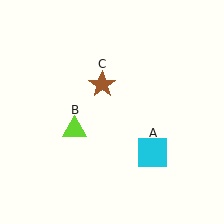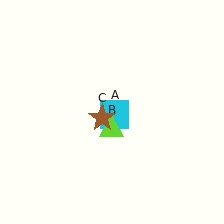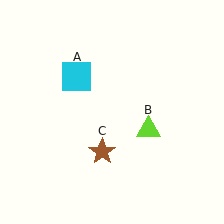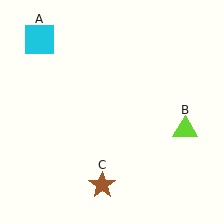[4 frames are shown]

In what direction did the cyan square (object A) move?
The cyan square (object A) moved up and to the left.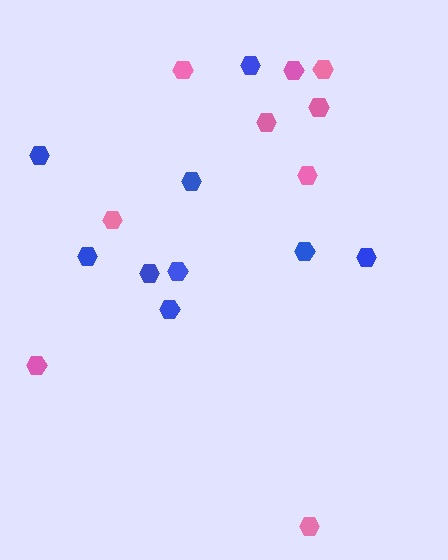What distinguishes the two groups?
There are 2 groups: one group of blue hexagons (9) and one group of pink hexagons (9).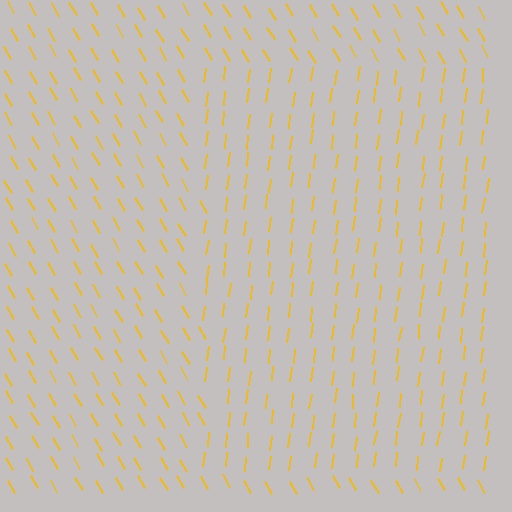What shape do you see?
I see a rectangle.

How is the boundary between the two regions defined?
The boundary is defined purely by a change in line orientation (approximately 37 degrees difference). All lines are the same color and thickness.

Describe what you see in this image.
The image is filled with small yellow line segments. A rectangle region in the image has lines oriented differently from the surrounding lines, creating a visible texture boundary.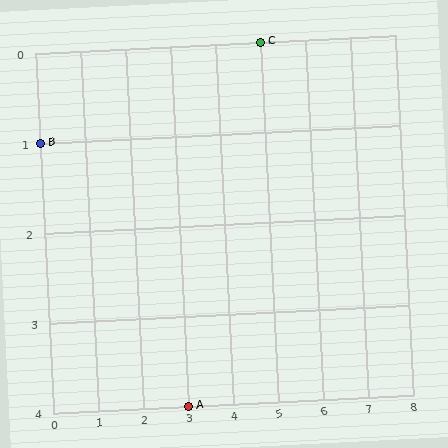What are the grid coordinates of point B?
Point B is at grid coordinates (0, 1).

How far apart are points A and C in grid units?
Points A and C are 2 columns and 4 rows apart (about 4.5 grid units diagonally).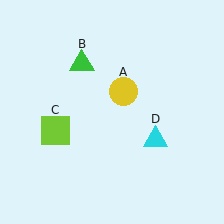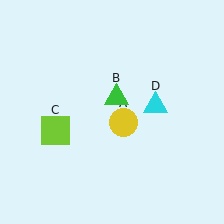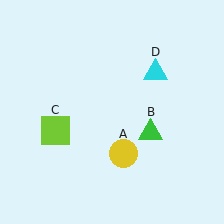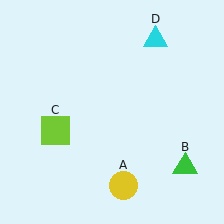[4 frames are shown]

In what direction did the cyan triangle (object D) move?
The cyan triangle (object D) moved up.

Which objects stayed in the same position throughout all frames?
Lime square (object C) remained stationary.